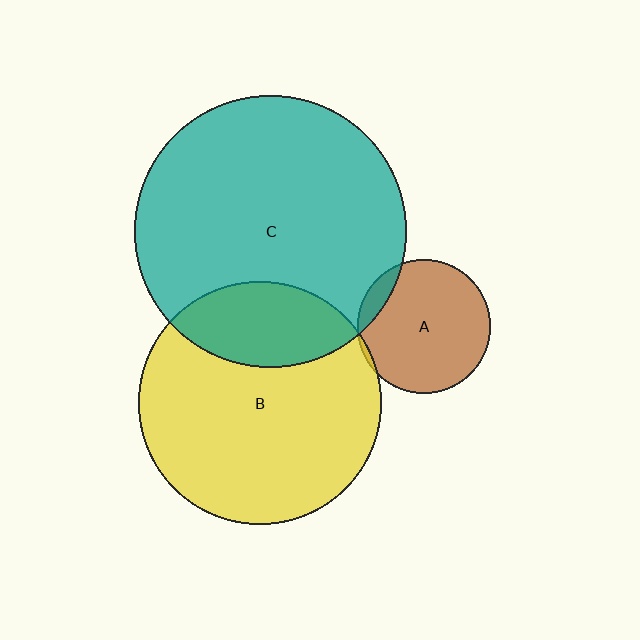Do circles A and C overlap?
Yes.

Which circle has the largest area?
Circle C (teal).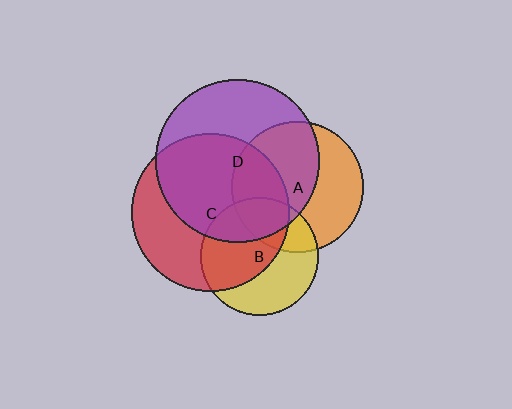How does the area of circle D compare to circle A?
Approximately 1.5 times.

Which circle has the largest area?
Circle D (purple).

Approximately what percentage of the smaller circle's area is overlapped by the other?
Approximately 55%.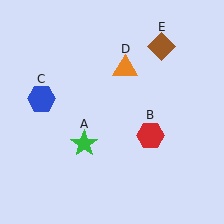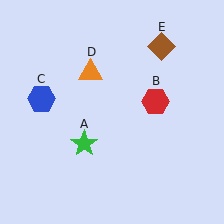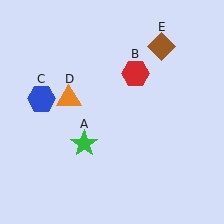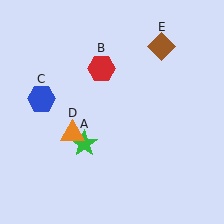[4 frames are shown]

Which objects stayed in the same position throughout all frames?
Green star (object A) and blue hexagon (object C) and brown diamond (object E) remained stationary.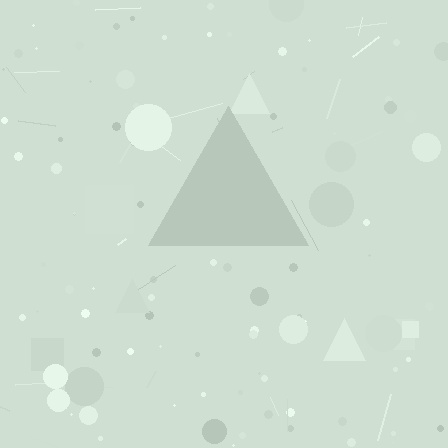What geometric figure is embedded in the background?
A triangle is embedded in the background.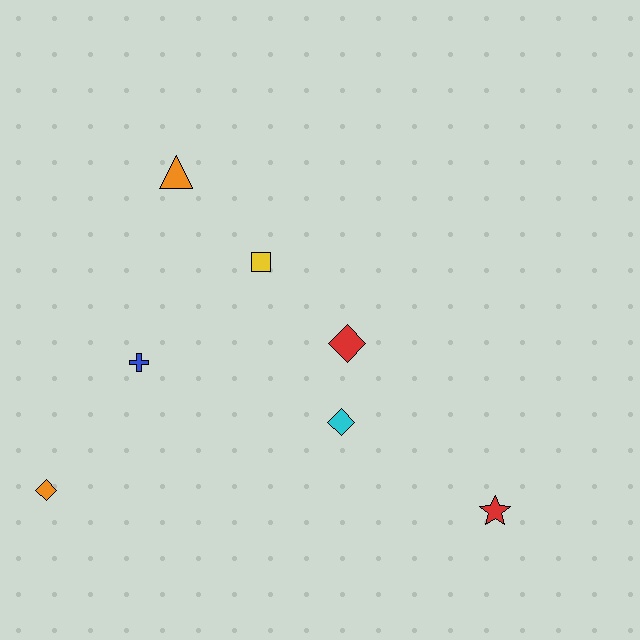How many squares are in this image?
There is 1 square.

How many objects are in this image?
There are 7 objects.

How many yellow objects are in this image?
There is 1 yellow object.